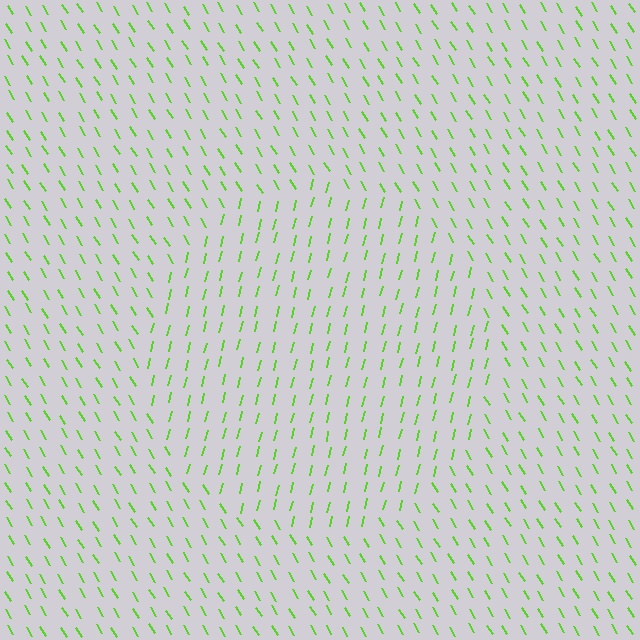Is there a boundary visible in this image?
Yes, there is a texture boundary formed by a change in line orientation.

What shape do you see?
I see a circle.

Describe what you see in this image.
The image is filled with small lime line segments. A circle region in the image has lines oriented differently from the surrounding lines, creating a visible texture boundary.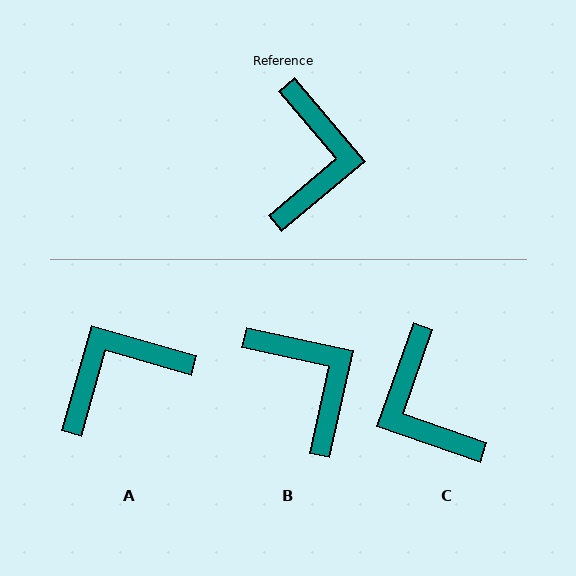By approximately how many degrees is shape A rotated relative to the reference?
Approximately 124 degrees counter-clockwise.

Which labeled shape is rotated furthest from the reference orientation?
C, about 150 degrees away.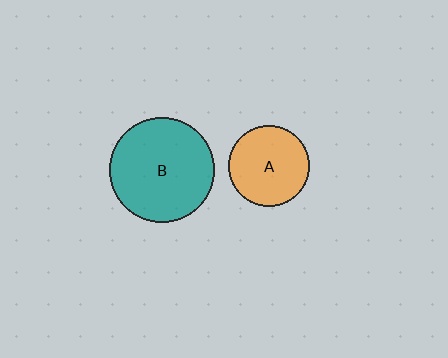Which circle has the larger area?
Circle B (teal).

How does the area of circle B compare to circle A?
Approximately 1.7 times.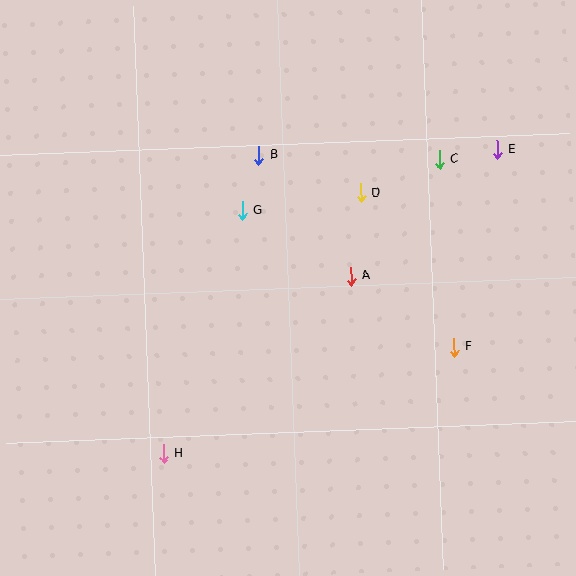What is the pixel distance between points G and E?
The distance between G and E is 262 pixels.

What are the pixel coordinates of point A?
Point A is at (351, 276).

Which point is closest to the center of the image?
Point A at (351, 276) is closest to the center.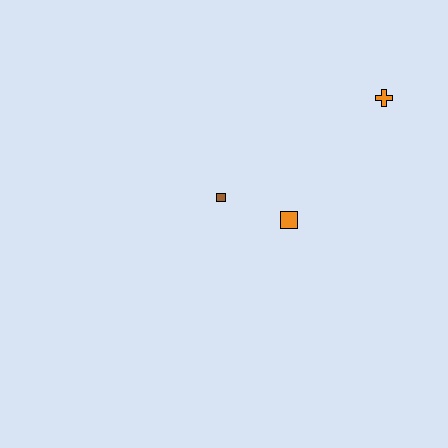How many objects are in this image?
There are 3 objects.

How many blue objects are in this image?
There are no blue objects.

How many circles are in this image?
There are no circles.